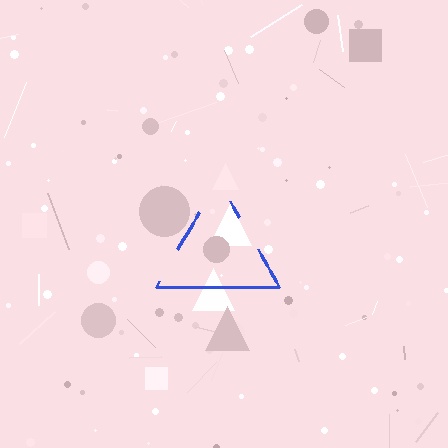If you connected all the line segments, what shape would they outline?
They would outline a triangle.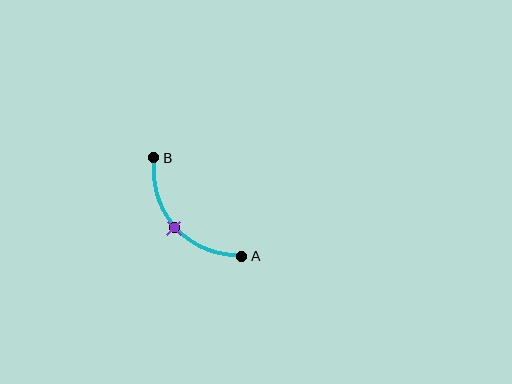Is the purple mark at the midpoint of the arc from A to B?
Yes. The purple mark lies on the arc at equal arc-length from both A and B — it is the arc midpoint.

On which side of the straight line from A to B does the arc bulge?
The arc bulges below and to the left of the straight line connecting A and B.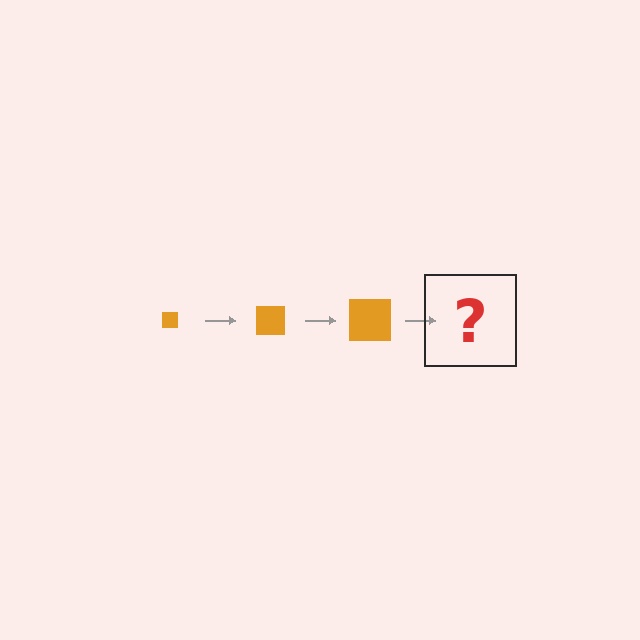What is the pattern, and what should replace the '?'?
The pattern is that the square gets progressively larger each step. The '?' should be an orange square, larger than the previous one.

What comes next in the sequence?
The next element should be an orange square, larger than the previous one.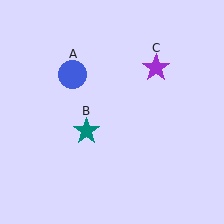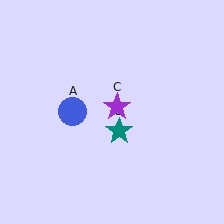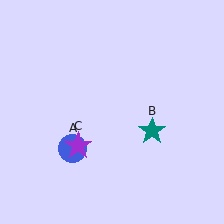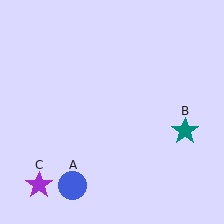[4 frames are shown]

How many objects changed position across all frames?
3 objects changed position: blue circle (object A), teal star (object B), purple star (object C).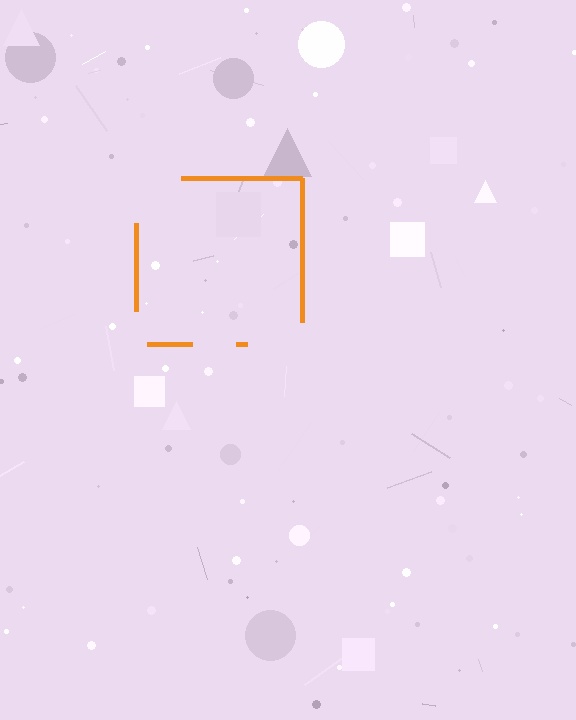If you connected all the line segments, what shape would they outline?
They would outline a square.